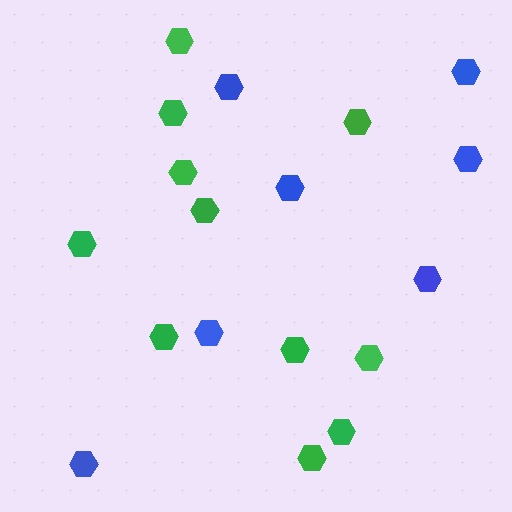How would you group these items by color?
There are 2 groups: one group of blue hexagons (7) and one group of green hexagons (11).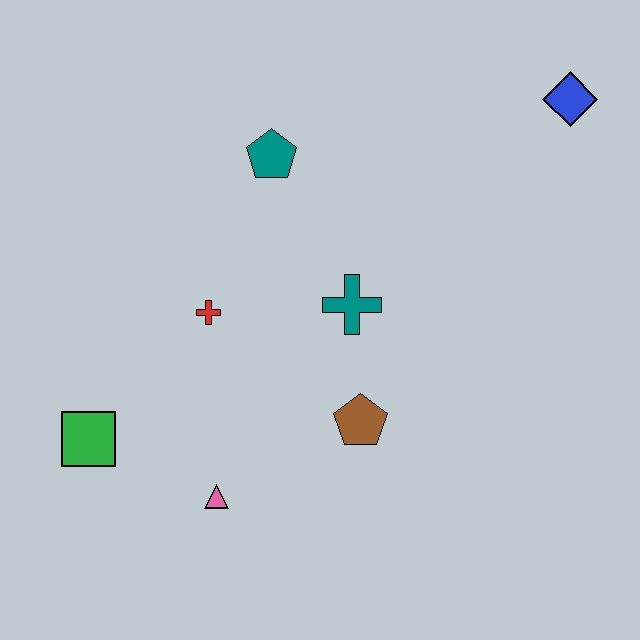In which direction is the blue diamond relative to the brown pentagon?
The blue diamond is above the brown pentagon.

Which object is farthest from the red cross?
The blue diamond is farthest from the red cross.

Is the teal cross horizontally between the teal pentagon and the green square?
No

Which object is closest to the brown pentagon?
The teal cross is closest to the brown pentagon.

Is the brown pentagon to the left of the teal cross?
No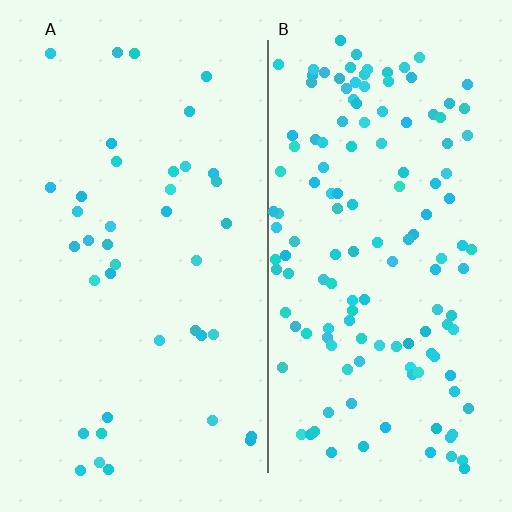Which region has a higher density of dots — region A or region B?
B (the right).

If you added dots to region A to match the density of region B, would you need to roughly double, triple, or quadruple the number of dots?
Approximately triple.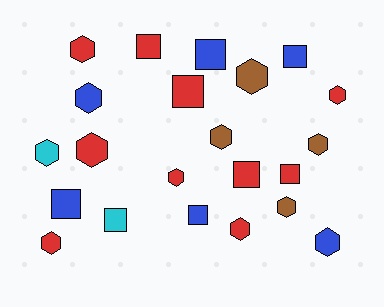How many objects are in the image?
There are 22 objects.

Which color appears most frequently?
Red, with 10 objects.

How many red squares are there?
There are 4 red squares.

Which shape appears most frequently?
Hexagon, with 13 objects.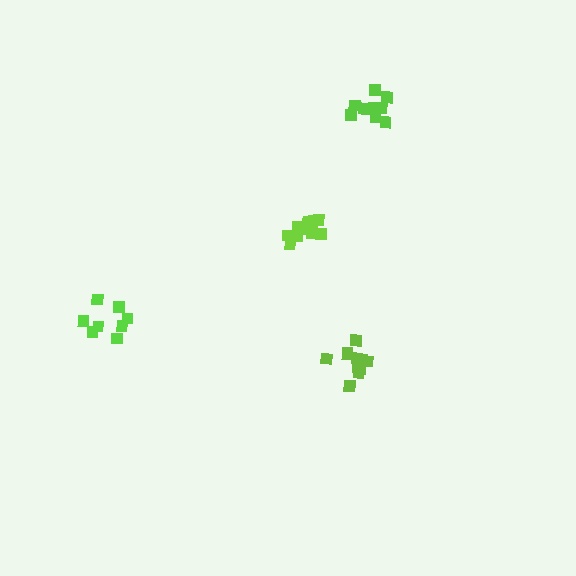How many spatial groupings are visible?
There are 4 spatial groupings.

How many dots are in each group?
Group 1: 10 dots, Group 2: 8 dots, Group 3: 9 dots, Group 4: 11 dots (38 total).